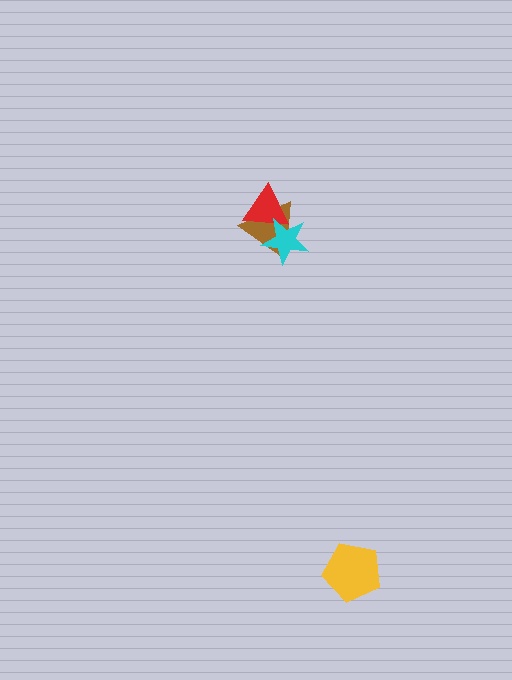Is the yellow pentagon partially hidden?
No, no other shape covers it.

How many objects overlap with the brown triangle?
2 objects overlap with the brown triangle.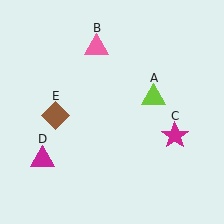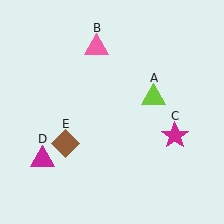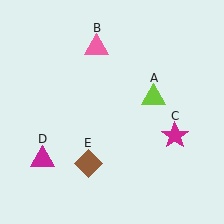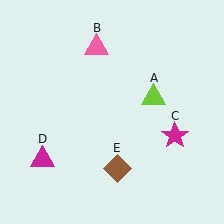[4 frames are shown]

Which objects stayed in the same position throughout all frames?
Lime triangle (object A) and pink triangle (object B) and magenta star (object C) and magenta triangle (object D) remained stationary.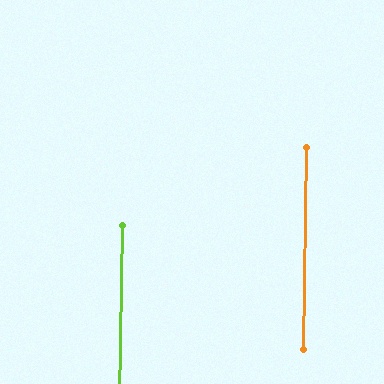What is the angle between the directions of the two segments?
Approximately 0 degrees.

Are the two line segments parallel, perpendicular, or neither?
Parallel — their directions differ by only 0.2°.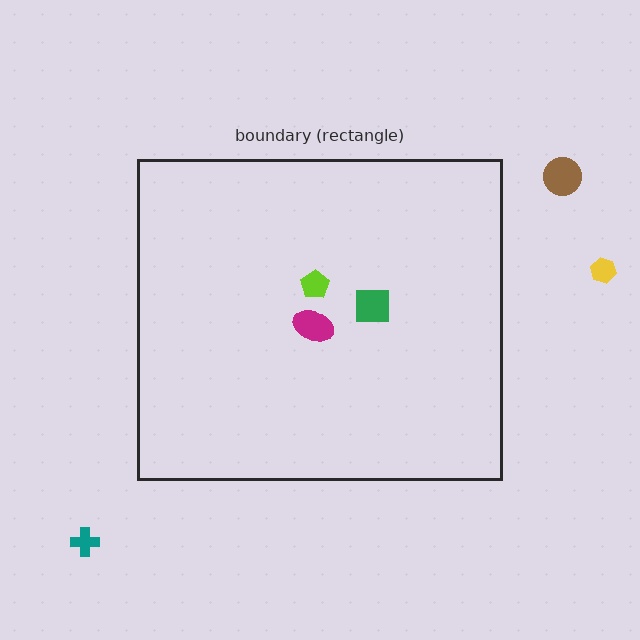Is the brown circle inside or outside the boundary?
Outside.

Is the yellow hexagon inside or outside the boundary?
Outside.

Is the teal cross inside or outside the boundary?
Outside.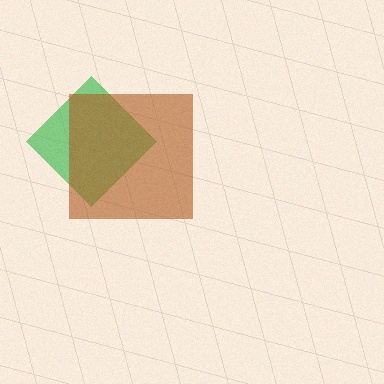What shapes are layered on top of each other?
The layered shapes are: a green diamond, a brown square.